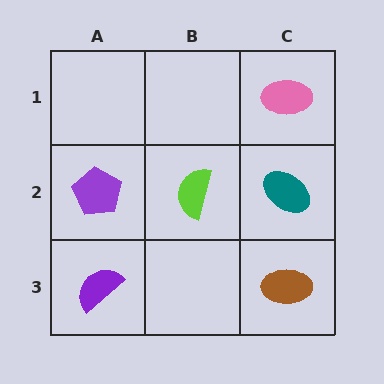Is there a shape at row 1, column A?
No, that cell is empty.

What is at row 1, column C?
A pink ellipse.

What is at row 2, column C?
A teal ellipse.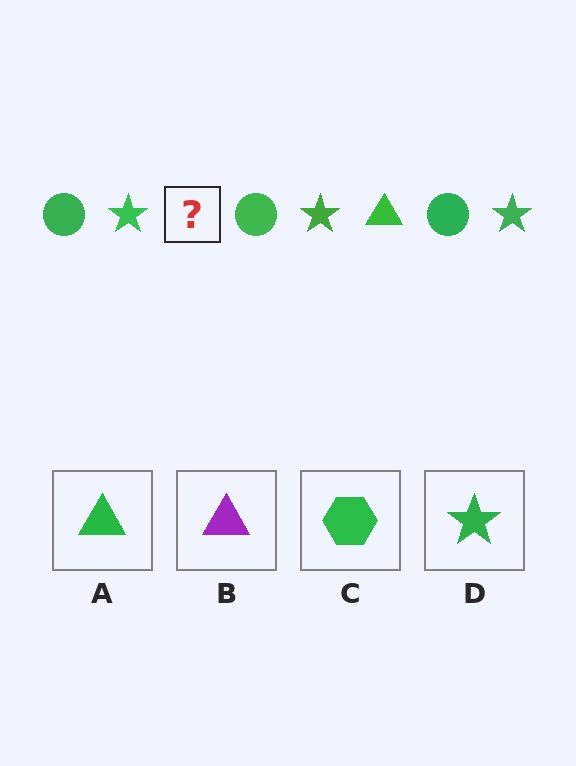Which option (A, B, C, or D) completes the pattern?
A.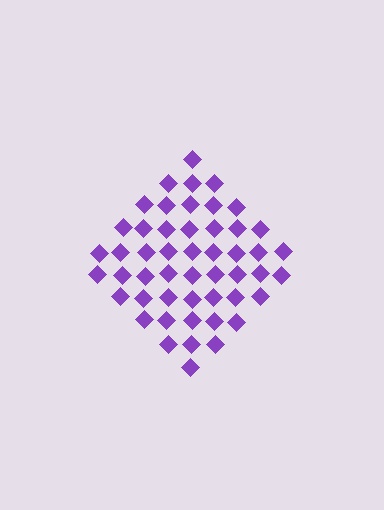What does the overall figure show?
The overall figure shows a diamond.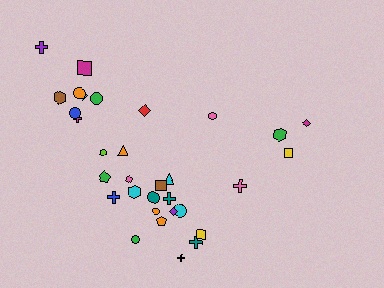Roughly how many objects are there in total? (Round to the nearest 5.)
Roughly 30 objects in total.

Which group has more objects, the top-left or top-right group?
The top-left group.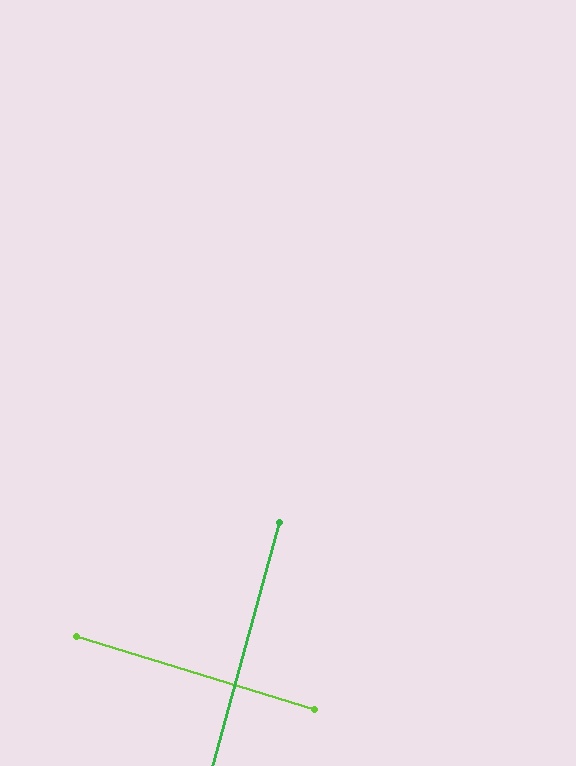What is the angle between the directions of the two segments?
Approximately 88 degrees.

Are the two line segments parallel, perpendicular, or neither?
Perpendicular — they meet at approximately 88°.